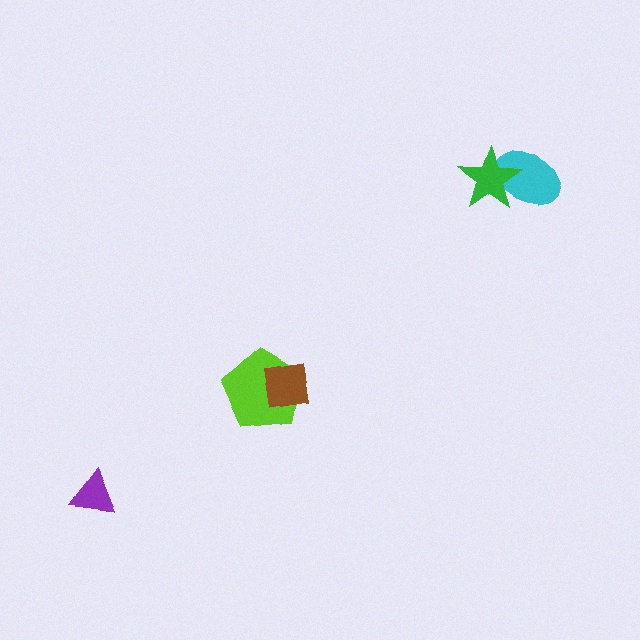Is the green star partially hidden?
No, no other shape covers it.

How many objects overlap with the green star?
1 object overlaps with the green star.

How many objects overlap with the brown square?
1 object overlaps with the brown square.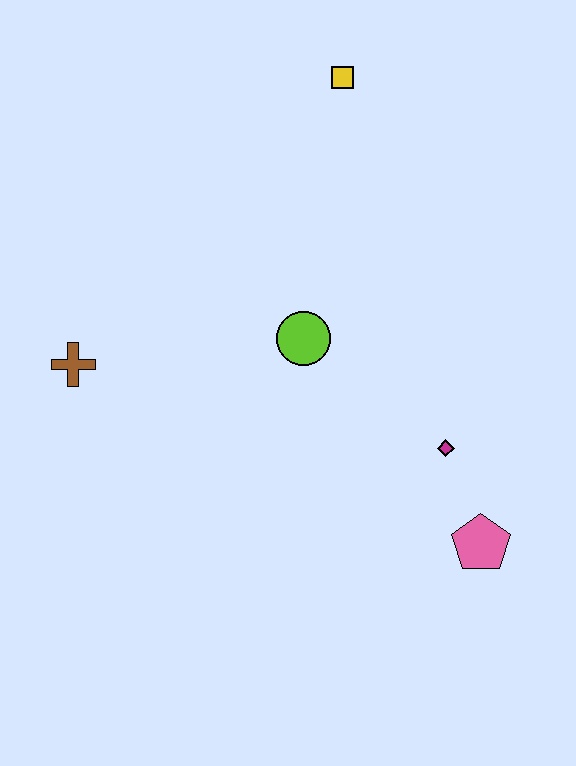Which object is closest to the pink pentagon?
The magenta diamond is closest to the pink pentagon.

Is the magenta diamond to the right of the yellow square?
Yes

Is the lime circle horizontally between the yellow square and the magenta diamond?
No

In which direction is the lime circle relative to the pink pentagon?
The lime circle is above the pink pentagon.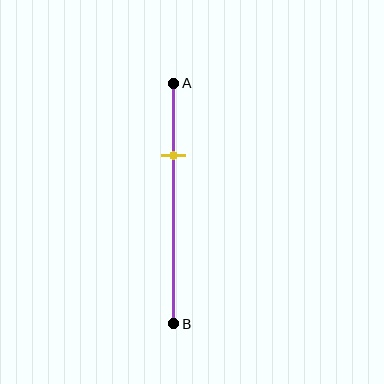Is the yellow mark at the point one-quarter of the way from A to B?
No, the mark is at about 30% from A, not at the 25% one-quarter point.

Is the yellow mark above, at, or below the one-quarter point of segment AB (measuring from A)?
The yellow mark is below the one-quarter point of segment AB.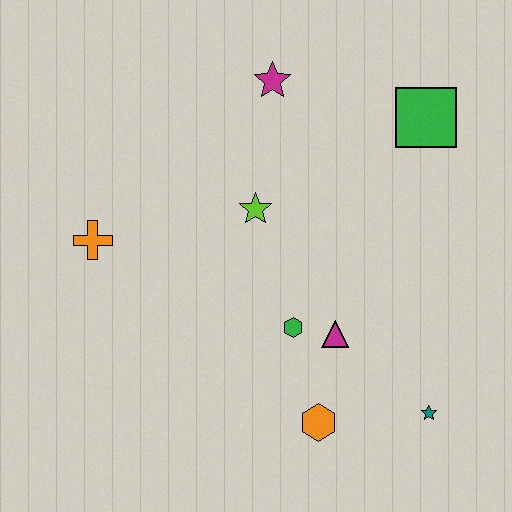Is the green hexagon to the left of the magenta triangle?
Yes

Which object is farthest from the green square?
The orange cross is farthest from the green square.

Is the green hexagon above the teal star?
Yes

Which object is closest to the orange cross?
The lime star is closest to the orange cross.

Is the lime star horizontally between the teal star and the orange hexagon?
No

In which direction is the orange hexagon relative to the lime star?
The orange hexagon is below the lime star.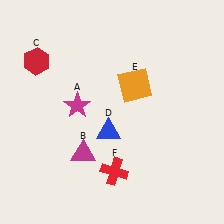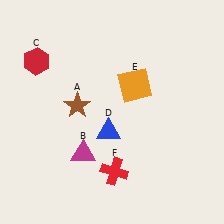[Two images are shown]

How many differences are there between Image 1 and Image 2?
There is 1 difference between the two images.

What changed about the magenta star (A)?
In Image 1, A is magenta. In Image 2, it changed to brown.